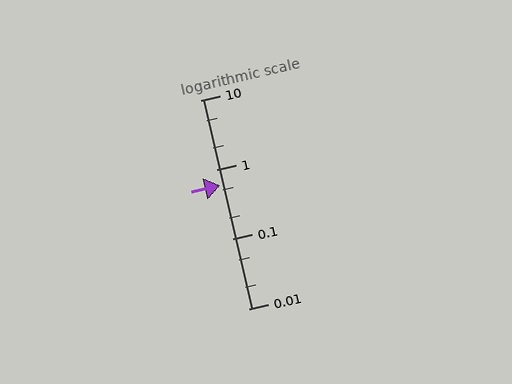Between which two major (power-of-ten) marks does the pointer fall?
The pointer is between 0.1 and 1.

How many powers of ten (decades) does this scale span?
The scale spans 3 decades, from 0.01 to 10.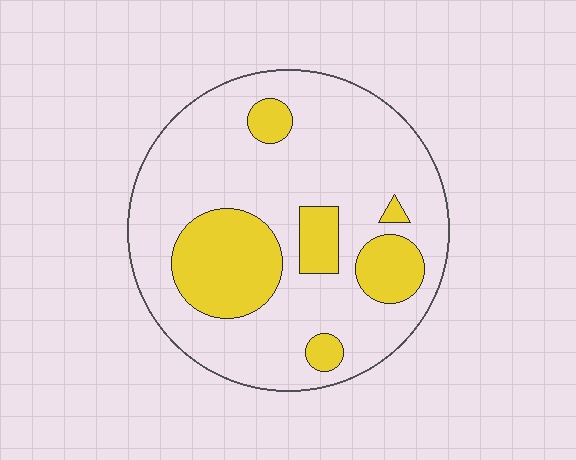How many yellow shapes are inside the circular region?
6.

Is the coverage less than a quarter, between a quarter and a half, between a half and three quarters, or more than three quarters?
Less than a quarter.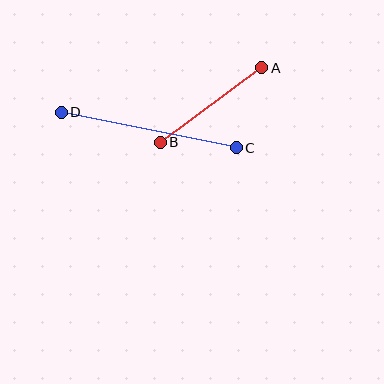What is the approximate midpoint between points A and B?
The midpoint is at approximately (211, 105) pixels.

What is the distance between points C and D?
The distance is approximately 179 pixels.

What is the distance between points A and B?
The distance is approximately 126 pixels.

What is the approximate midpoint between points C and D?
The midpoint is at approximately (149, 130) pixels.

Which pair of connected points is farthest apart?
Points C and D are farthest apart.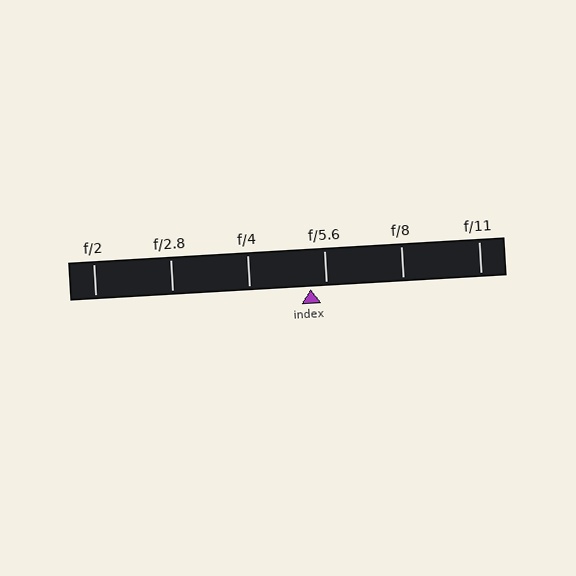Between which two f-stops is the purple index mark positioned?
The index mark is between f/4 and f/5.6.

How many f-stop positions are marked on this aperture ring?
There are 6 f-stop positions marked.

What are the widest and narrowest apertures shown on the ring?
The widest aperture shown is f/2 and the narrowest is f/11.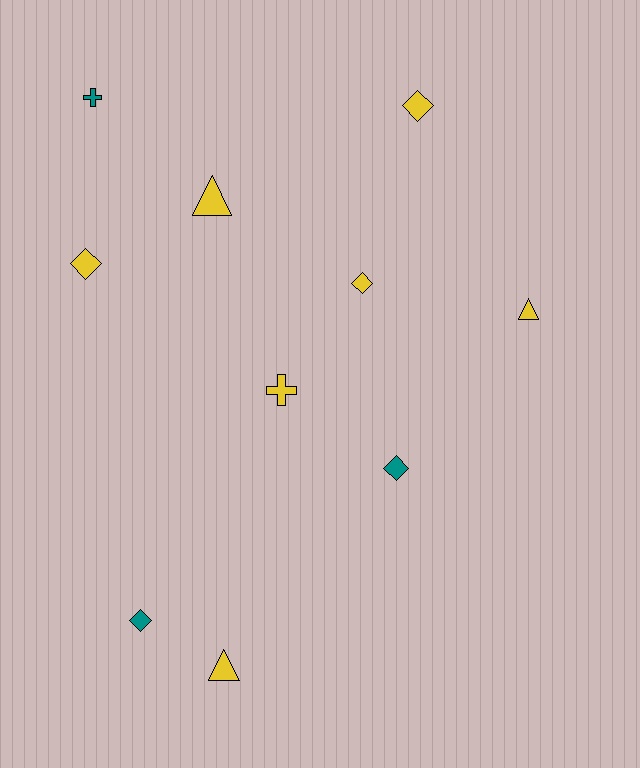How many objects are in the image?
There are 10 objects.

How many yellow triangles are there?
There are 3 yellow triangles.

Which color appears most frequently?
Yellow, with 7 objects.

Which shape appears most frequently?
Diamond, with 5 objects.